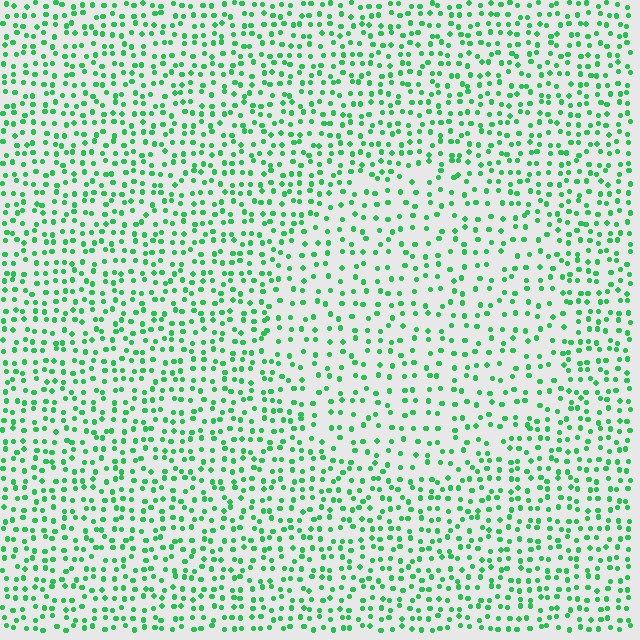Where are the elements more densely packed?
The elements are more densely packed outside the circle boundary.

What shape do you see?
I see a circle.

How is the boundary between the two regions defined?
The boundary is defined by a change in element density (approximately 1.6x ratio). All elements are the same color, size, and shape.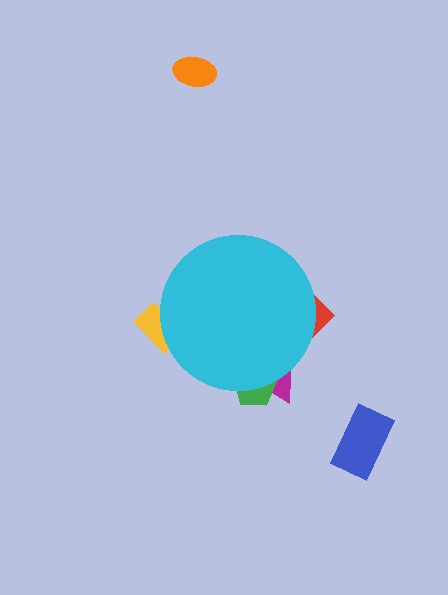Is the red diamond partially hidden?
Yes, the red diamond is partially hidden behind the cyan circle.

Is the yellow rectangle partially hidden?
Yes, the yellow rectangle is partially hidden behind the cyan circle.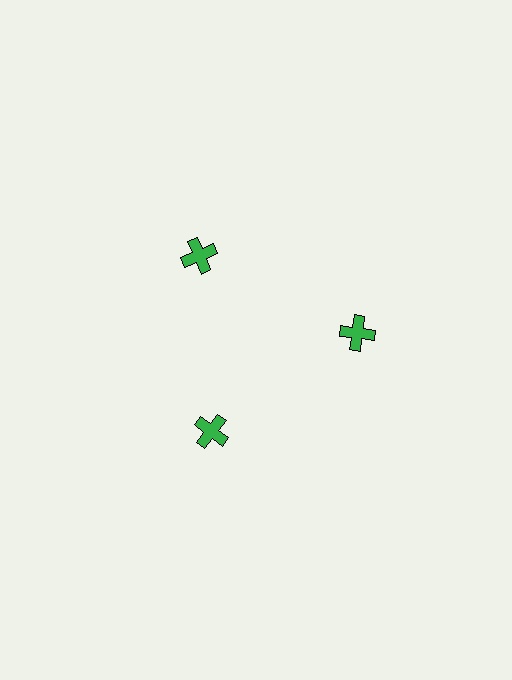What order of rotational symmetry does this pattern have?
This pattern has 3-fold rotational symmetry.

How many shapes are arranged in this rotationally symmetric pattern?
There are 3 shapes, arranged in 3 groups of 1.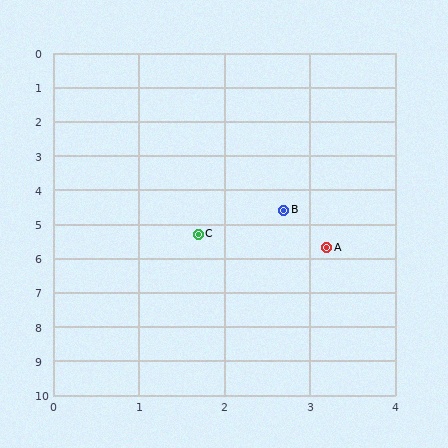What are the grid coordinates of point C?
Point C is at approximately (1.7, 5.3).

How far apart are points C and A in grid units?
Points C and A are about 1.6 grid units apart.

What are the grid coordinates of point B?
Point B is at approximately (2.7, 4.6).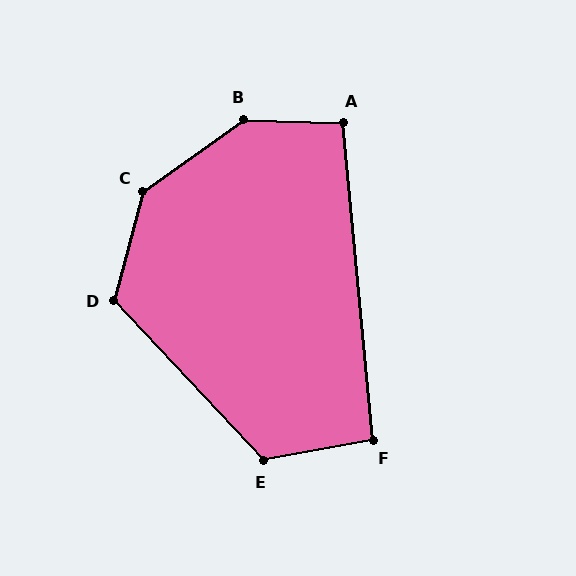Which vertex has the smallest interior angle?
F, at approximately 95 degrees.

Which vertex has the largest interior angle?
B, at approximately 143 degrees.